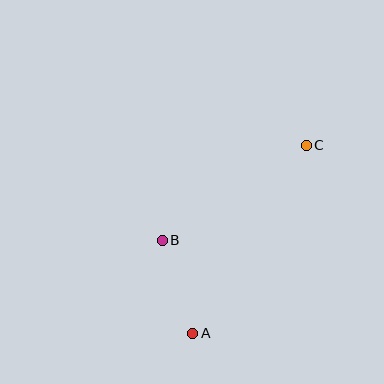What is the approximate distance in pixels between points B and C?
The distance between B and C is approximately 173 pixels.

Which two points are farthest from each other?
Points A and C are farthest from each other.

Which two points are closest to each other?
Points A and B are closest to each other.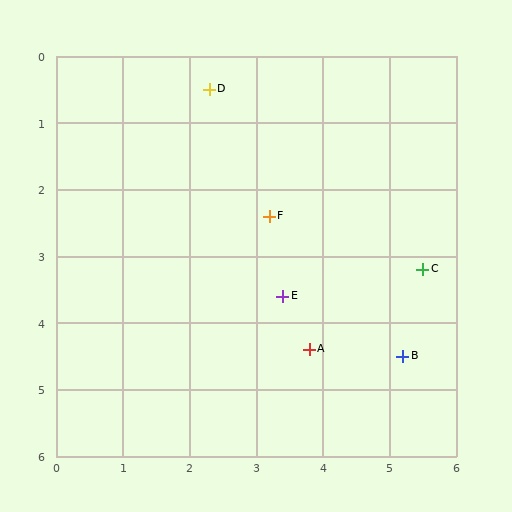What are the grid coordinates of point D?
Point D is at approximately (2.3, 0.5).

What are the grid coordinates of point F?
Point F is at approximately (3.2, 2.4).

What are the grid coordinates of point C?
Point C is at approximately (5.5, 3.2).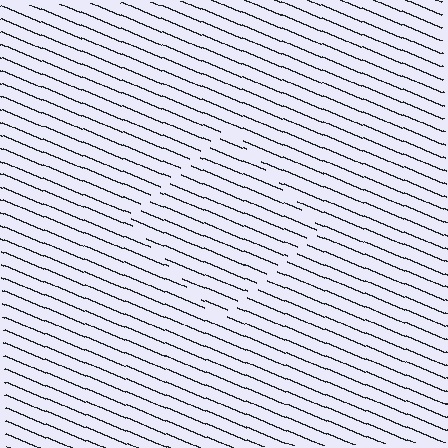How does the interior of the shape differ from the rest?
The interior of the shape contains the same grating, shifted by half a period — the contour is defined by the phase discontinuity where line-ends from the inner and outer gratings abut.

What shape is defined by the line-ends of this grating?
An illusory square. The interior of the shape contains the same grating, shifted by half a period — the contour is defined by the phase discontinuity where line-ends from the inner and outer gratings abut.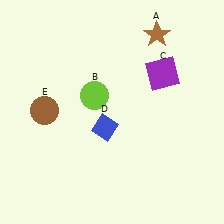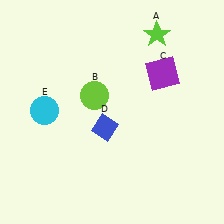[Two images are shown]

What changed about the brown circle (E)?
In Image 1, E is brown. In Image 2, it changed to cyan.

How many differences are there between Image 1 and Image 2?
There are 2 differences between the two images.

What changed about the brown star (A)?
In Image 1, A is brown. In Image 2, it changed to lime.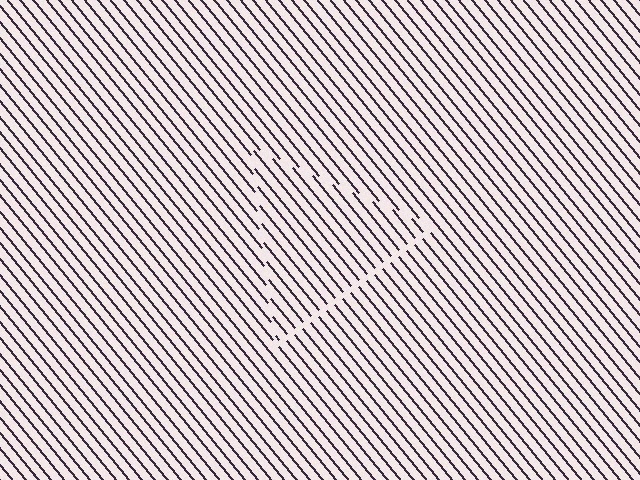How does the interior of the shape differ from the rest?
The interior of the shape contains the same grating, shifted by half a period — the contour is defined by the phase discontinuity where line-ends from the inner and outer gratings abut.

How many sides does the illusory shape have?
3 sides — the line-ends trace a triangle.